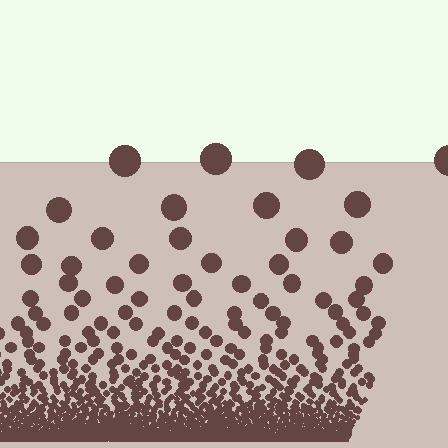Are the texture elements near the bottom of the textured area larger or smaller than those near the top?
Smaller. The gradient is inverted — elements near the bottom are smaller and denser.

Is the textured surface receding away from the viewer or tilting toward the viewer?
The surface appears to tilt toward the viewer. Texture elements get larger and sparser toward the top.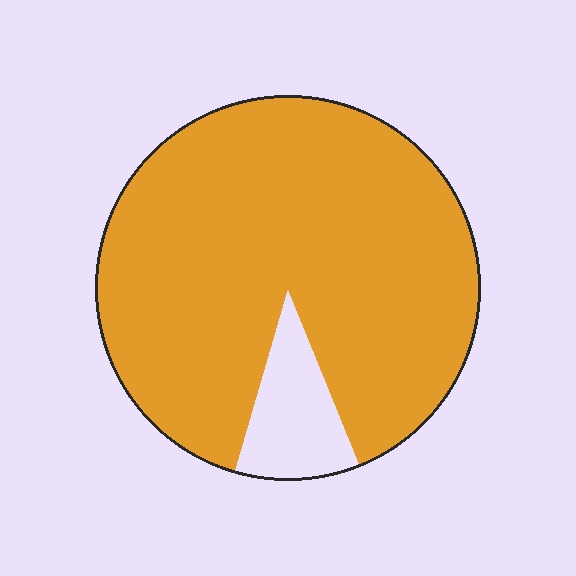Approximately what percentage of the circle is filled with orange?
Approximately 90%.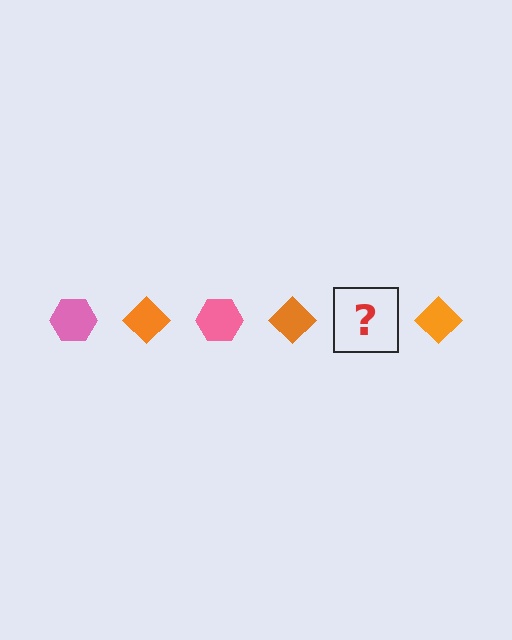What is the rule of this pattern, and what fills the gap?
The rule is that the pattern alternates between pink hexagon and orange diamond. The gap should be filled with a pink hexagon.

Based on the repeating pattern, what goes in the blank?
The blank should be a pink hexagon.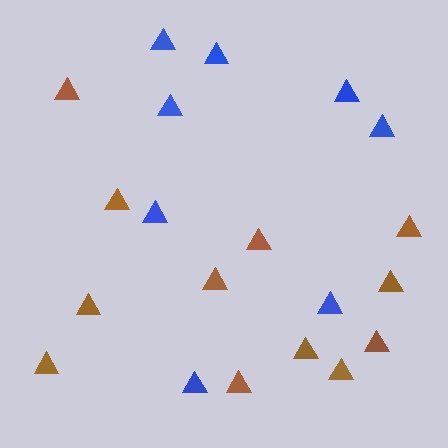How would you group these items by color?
There are 2 groups: one group of brown triangles (12) and one group of blue triangles (8).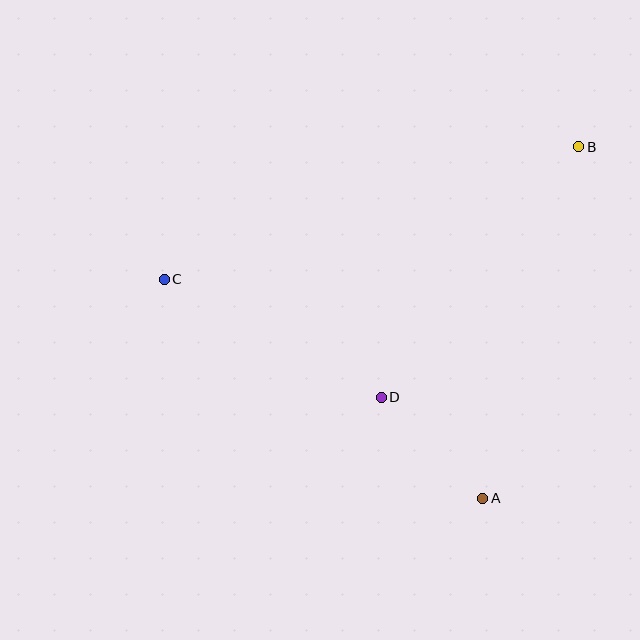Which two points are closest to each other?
Points A and D are closest to each other.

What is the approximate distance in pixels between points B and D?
The distance between B and D is approximately 319 pixels.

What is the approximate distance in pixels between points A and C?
The distance between A and C is approximately 387 pixels.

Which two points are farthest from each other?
Points B and C are farthest from each other.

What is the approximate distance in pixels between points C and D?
The distance between C and D is approximately 247 pixels.